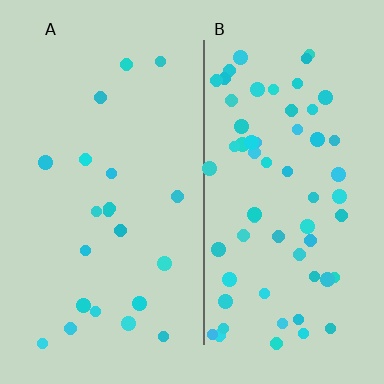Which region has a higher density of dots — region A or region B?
B (the right).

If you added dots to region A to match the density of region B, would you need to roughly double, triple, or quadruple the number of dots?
Approximately triple.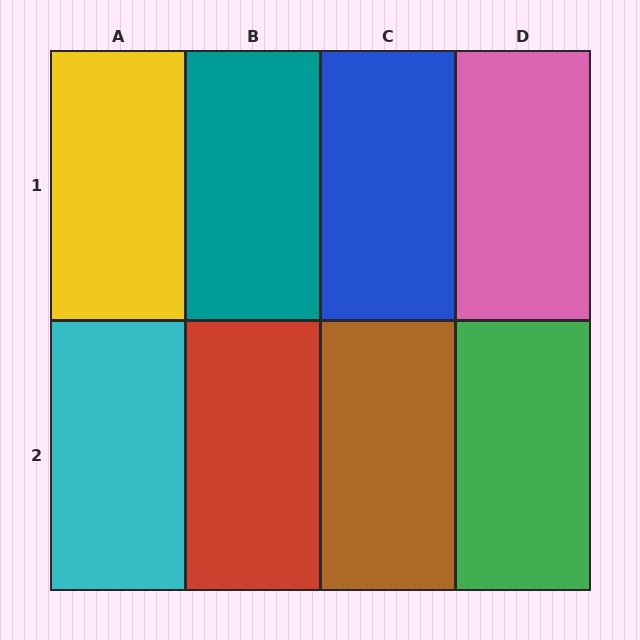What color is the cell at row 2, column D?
Green.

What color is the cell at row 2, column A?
Cyan.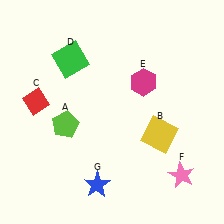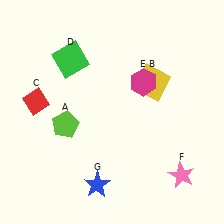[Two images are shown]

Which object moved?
The yellow square (B) moved up.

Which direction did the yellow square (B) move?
The yellow square (B) moved up.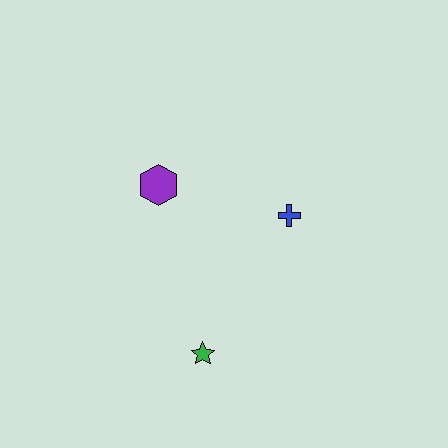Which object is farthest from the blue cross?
The green star is farthest from the blue cross.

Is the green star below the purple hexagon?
Yes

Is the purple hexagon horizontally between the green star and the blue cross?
No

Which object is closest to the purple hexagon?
The blue cross is closest to the purple hexagon.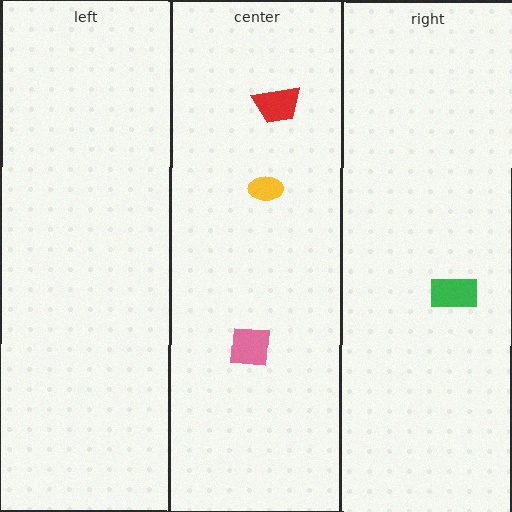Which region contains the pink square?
The center region.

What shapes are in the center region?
The red trapezoid, the pink square, the yellow ellipse.